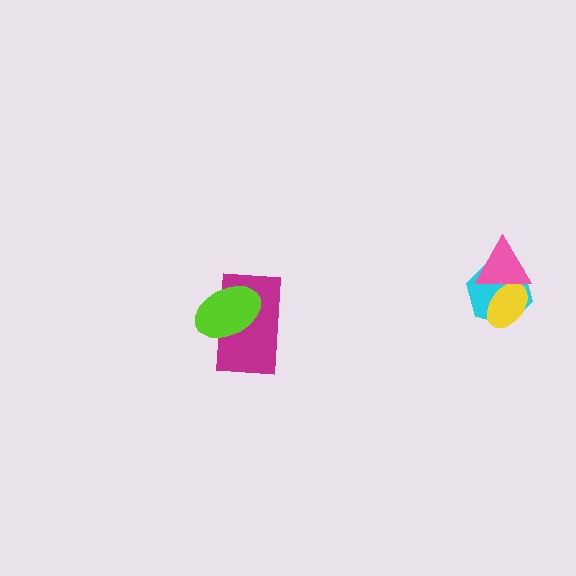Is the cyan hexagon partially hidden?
Yes, it is partially covered by another shape.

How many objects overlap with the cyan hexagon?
2 objects overlap with the cyan hexagon.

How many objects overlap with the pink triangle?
2 objects overlap with the pink triangle.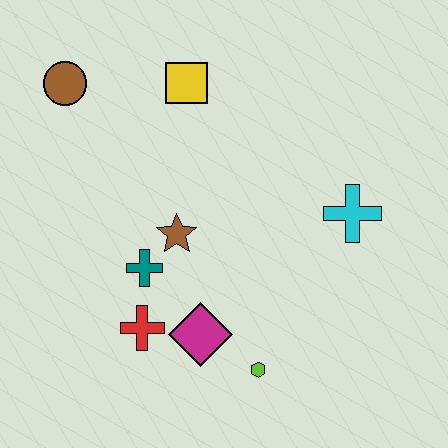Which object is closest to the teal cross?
The brown star is closest to the teal cross.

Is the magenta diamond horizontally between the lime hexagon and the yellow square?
Yes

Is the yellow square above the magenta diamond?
Yes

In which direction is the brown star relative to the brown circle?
The brown star is below the brown circle.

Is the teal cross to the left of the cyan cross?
Yes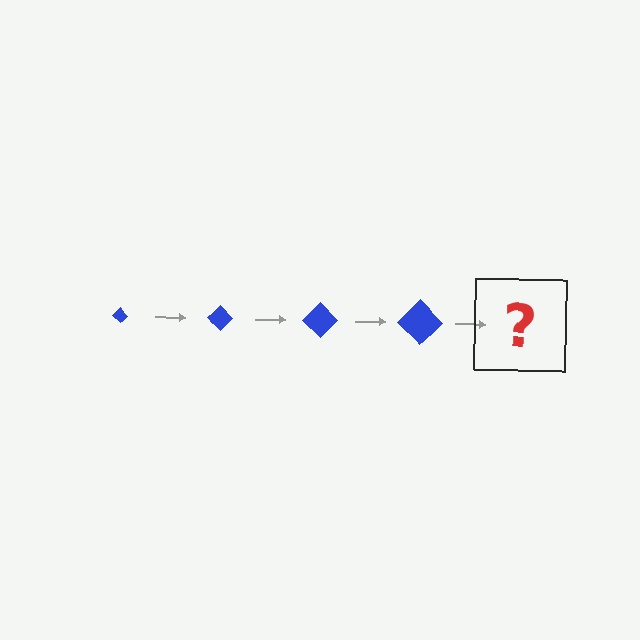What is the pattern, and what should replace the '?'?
The pattern is that the diamond gets progressively larger each step. The '?' should be a blue diamond, larger than the previous one.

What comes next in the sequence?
The next element should be a blue diamond, larger than the previous one.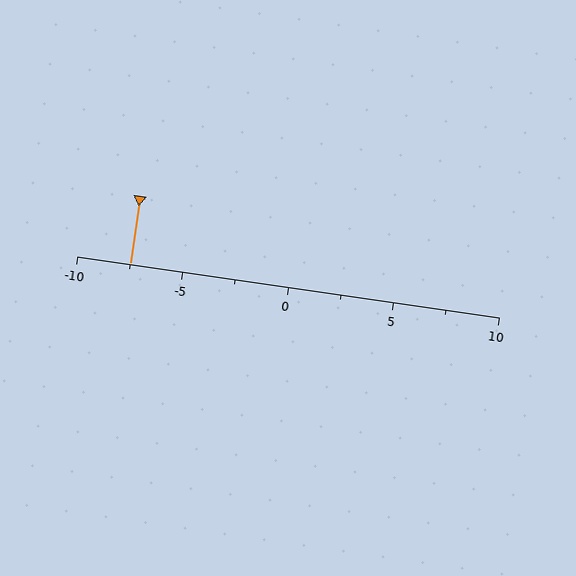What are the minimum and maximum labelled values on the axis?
The axis runs from -10 to 10.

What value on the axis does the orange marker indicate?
The marker indicates approximately -7.5.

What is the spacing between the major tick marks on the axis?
The major ticks are spaced 5 apart.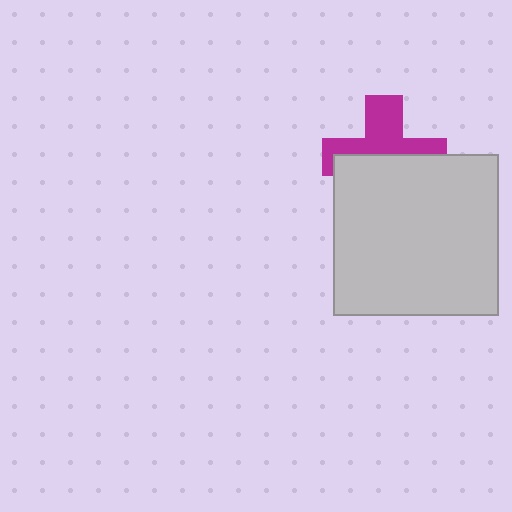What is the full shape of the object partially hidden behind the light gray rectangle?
The partially hidden object is a magenta cross.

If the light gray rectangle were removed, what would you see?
You would see the complete magenta cross.